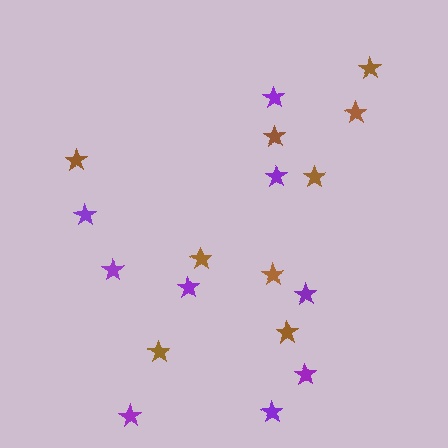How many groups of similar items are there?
There are 2 groups: one group of brown stars (9) and one group of purple stars (9).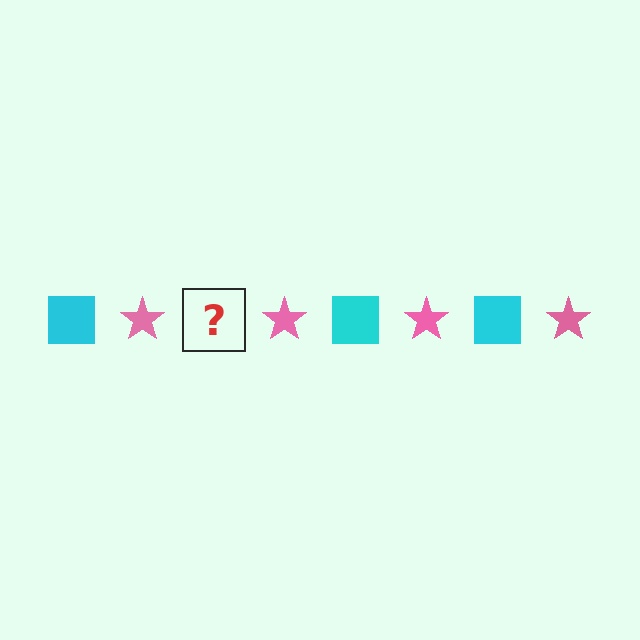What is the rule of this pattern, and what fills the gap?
The rule is that the pattern alternates between cyan square and pink star. The gap should be filled with a cyan square.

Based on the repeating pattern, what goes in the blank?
The blank should be a cyan square.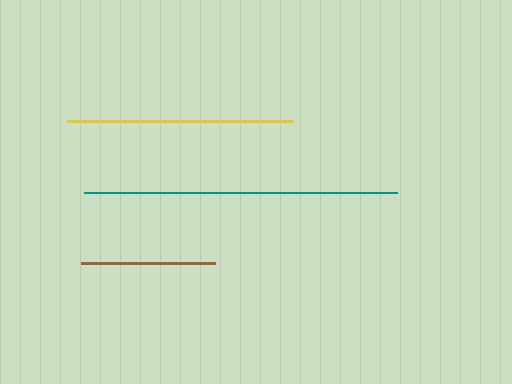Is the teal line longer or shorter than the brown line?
The teal line is longer than the brown line.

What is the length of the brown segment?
The brown segment is approximately 134 pixels long.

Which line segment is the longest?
The teal line is the longest at approximately 313 pixels.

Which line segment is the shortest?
The brown line is the shortest at approximately 134 pixels.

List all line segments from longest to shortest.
From longest to shortest: teal, yellow, brown.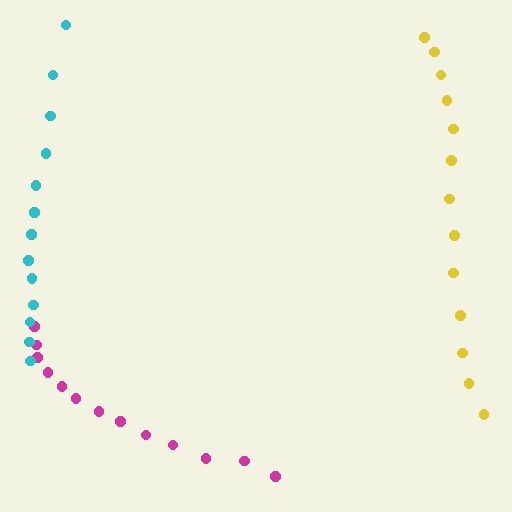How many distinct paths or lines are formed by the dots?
There are 3 distinct paths.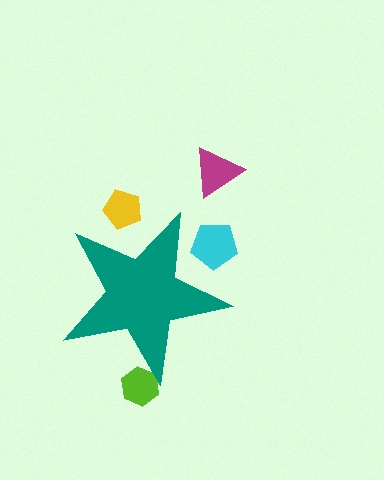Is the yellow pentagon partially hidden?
Yes, the yellow pentagon is partially hidden behind the teal star.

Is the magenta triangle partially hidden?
No, the magenta triangle is fully visible.